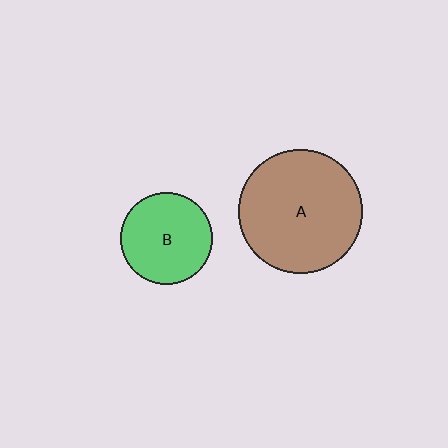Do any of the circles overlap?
No, none of the circles overlap.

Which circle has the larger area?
Circle A (brown).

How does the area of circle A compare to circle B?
Approximately 1.8 times.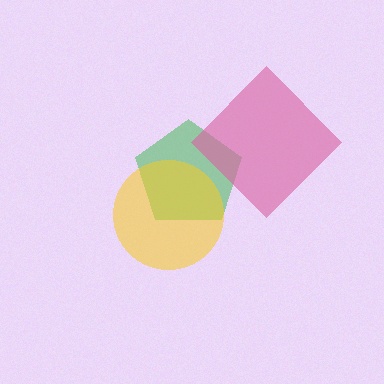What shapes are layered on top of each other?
The layered shapes are: a green pentagon, a yellow circle, a pink diamond.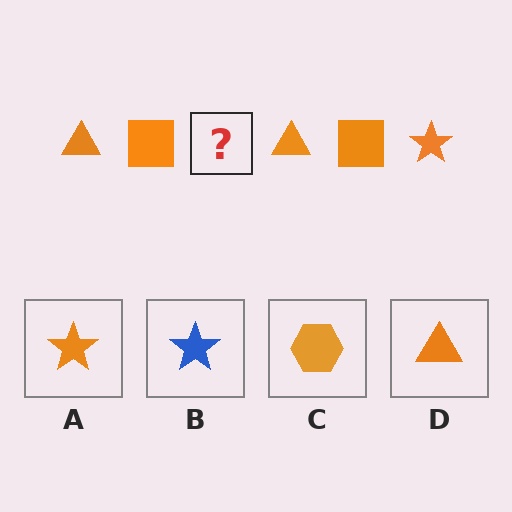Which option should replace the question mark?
Option A.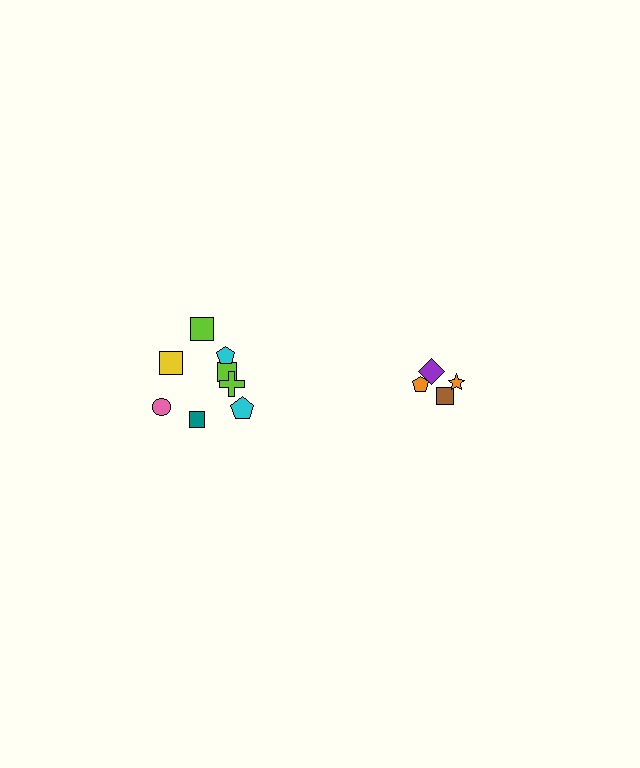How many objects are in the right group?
There are 4 objects.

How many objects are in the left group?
There are 8 objects.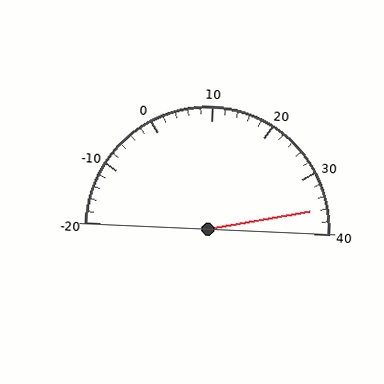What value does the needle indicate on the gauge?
The needle indicates approximately 36.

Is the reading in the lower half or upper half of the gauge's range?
The reading is in the upper half of the range (-20 to 40).